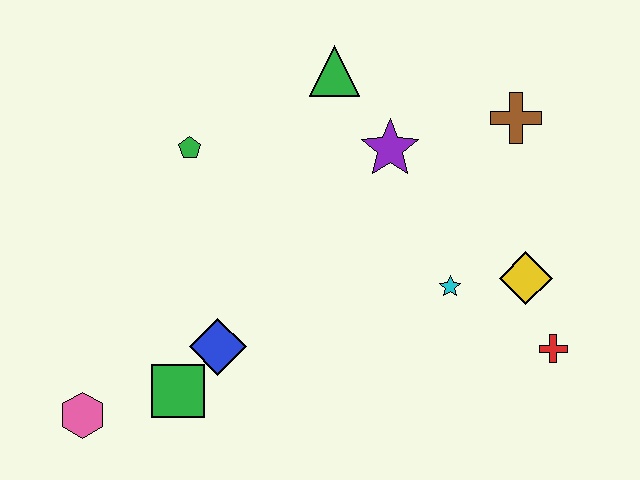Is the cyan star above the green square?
Yes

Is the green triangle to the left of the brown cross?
Yes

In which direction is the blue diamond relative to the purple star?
The blue diamond is below the purple star.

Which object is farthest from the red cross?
The pink hexagon is farthest from the red cross.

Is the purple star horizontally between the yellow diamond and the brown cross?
No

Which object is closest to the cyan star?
The yellow diamond is closest to the cyan star.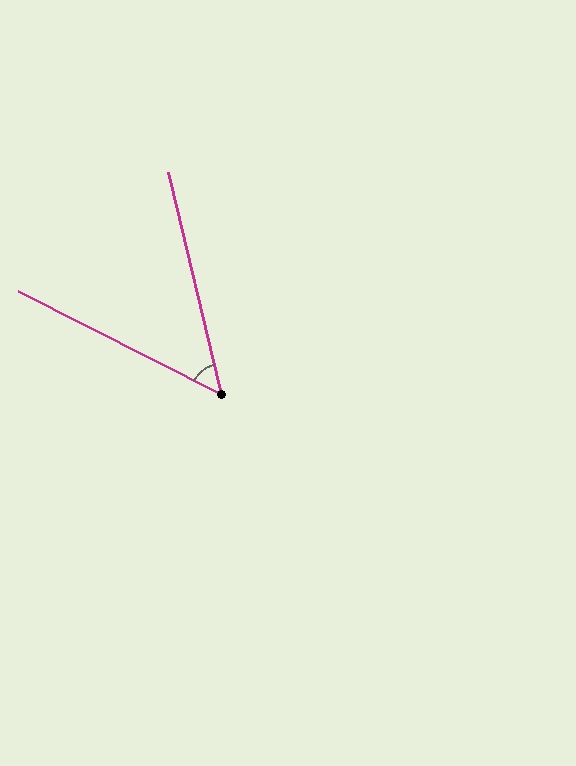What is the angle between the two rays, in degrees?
Approximately 50 degrees.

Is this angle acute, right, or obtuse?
It is acute.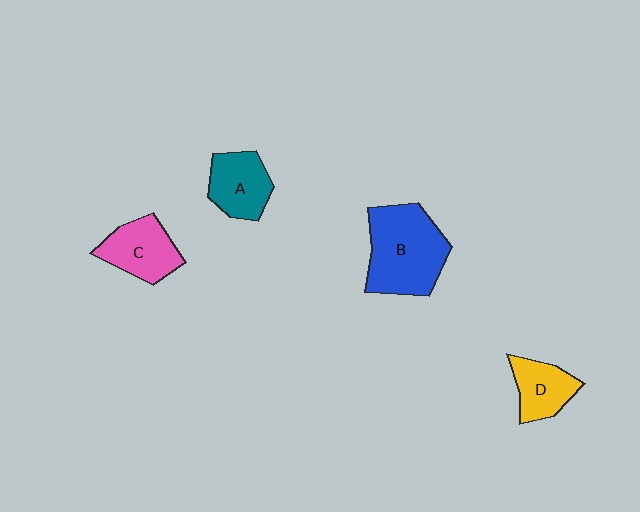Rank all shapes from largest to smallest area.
From largest to smallest: B (blue), C (pink), A (teal), D (yellow).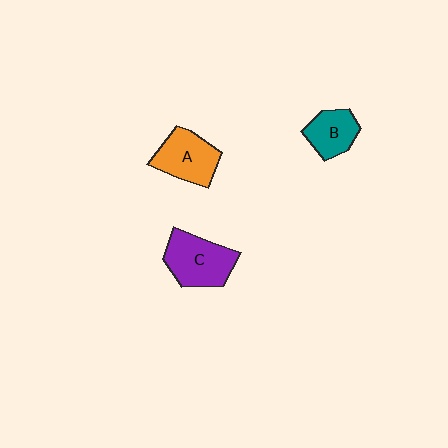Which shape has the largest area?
Shape C (purple).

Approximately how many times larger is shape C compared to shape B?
Approximately 1.5 times.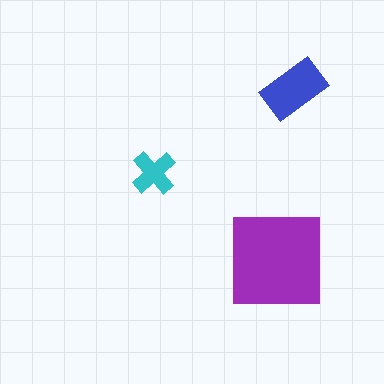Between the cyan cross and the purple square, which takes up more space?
The purple square.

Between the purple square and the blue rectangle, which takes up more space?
The purple square.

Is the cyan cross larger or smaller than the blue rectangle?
Smaller.